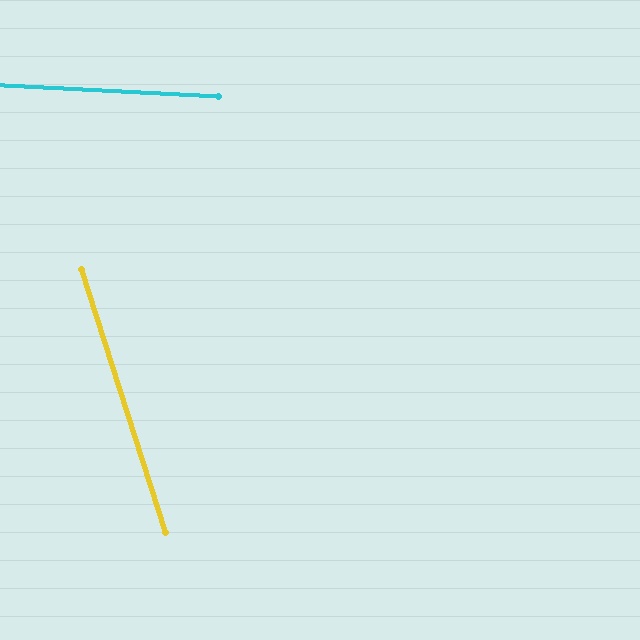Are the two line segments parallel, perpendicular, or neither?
Neither parallel nor perpendicular — they differ by about 69°.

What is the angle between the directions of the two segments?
Approximately 69 degrees.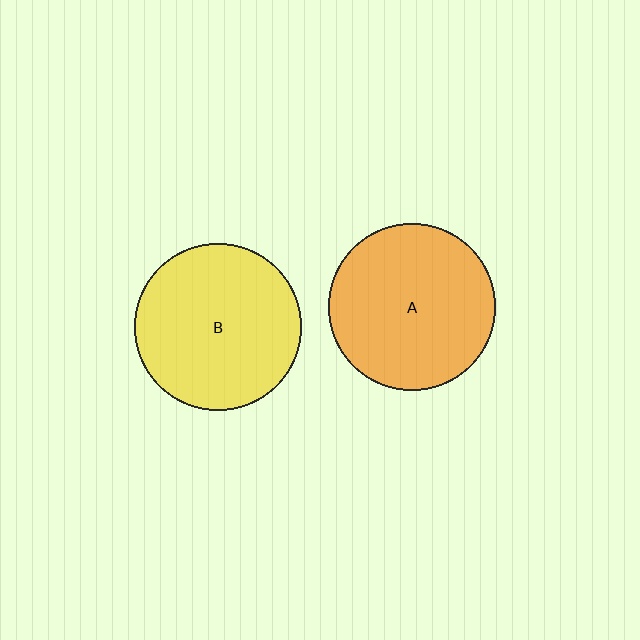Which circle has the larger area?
Circle B (yellow).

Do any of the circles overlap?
No, none of the circles overlap.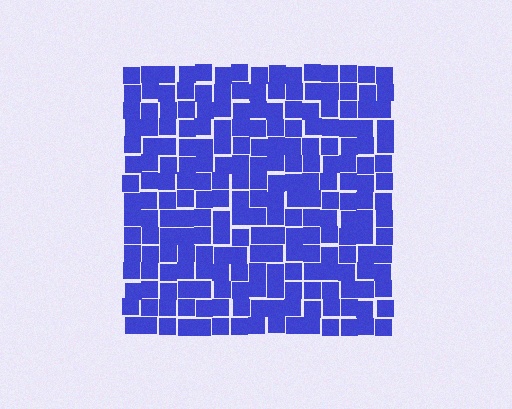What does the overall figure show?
The overall figure shows a square.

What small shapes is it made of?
It is made of small squares.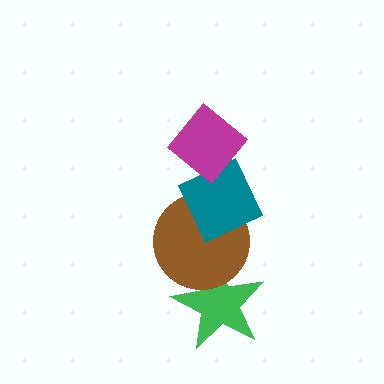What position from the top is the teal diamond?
The teal diamond is 2nd from the top.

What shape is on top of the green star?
The brown circle is on top of the green star.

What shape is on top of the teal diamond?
The magenta diamond is on top of the teal diamond.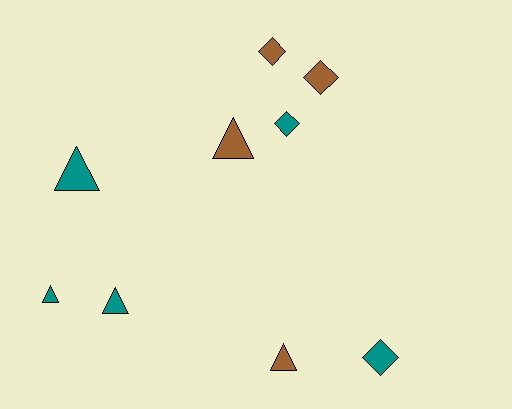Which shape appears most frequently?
Triangle, with 5 objects.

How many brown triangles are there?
There are 2 brown triangles.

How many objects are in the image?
There are 9 objects.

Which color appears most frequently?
Teal, with 5 objects.